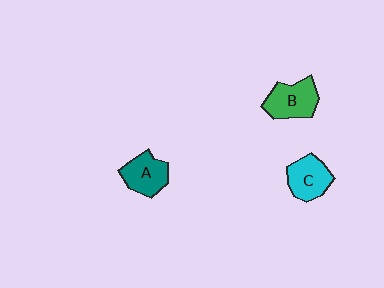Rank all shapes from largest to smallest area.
From largest to smallest: B (green), C (cyan), A (teal).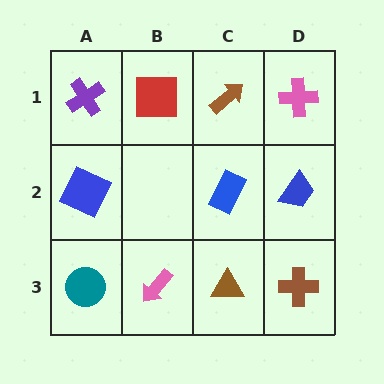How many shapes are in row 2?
3 shapes.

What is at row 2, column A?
A blue square.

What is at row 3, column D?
A brown cross.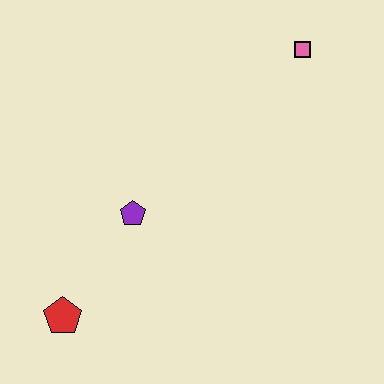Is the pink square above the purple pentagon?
Yes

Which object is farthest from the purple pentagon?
The pink square is farthest from the purple pentagon.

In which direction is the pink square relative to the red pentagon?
The pink square is above the red pentagon.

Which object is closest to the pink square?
The purple pentagon is closest to the pink square.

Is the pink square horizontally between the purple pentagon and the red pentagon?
No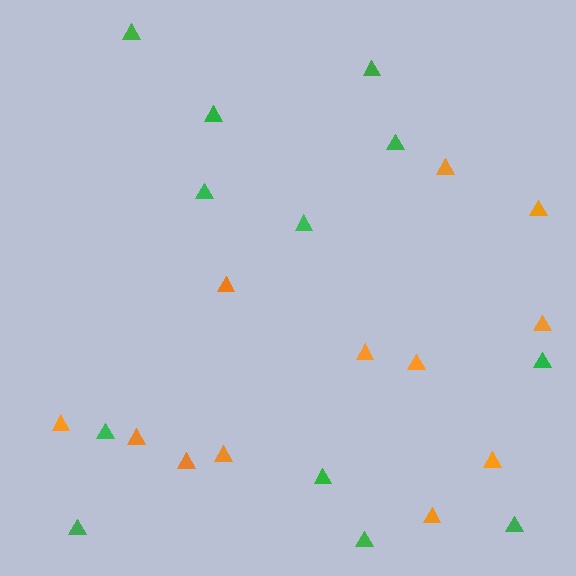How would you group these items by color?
There are 2 groups: one group of green triangles (12) and one group of orange triangles (12).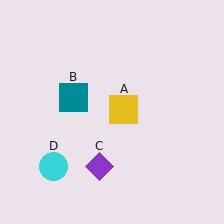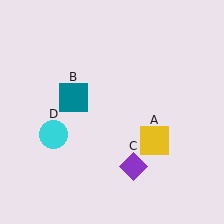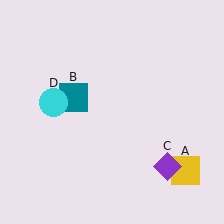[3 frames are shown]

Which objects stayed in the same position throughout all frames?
Teal square (object B) remained stationary.